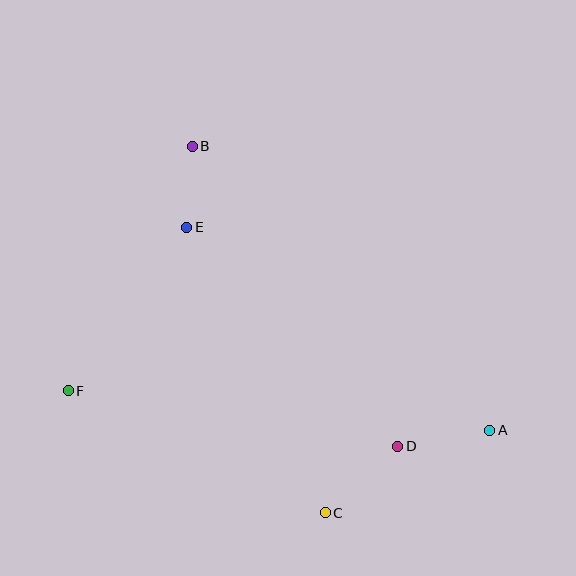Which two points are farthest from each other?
Points A and F are farthest from each other.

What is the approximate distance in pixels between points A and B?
The distance between A and B is approximately 411 pixels.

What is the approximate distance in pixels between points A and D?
The distance between A and D is approximately 93 pixels.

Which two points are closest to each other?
Points B and E are closest to each other.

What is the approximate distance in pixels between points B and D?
The distance between B and D is approximately 363 pixels.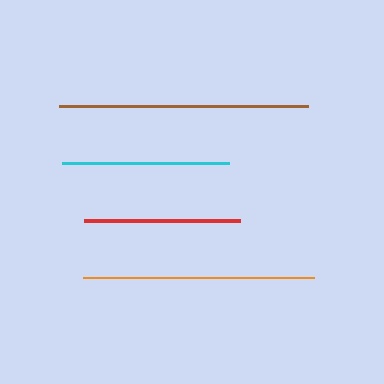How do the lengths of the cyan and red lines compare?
The cyan and red lines are approximately the same length.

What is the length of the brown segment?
The brown segment is approximately 249 pixels long.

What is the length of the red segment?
The red segment is approximately 156 pixels long.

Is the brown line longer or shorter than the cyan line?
The brown line is longer than the cyan line.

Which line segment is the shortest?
The red line is the shortest at approximately 156 pixels.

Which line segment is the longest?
The brown line is the longest at approximately 249 pixels.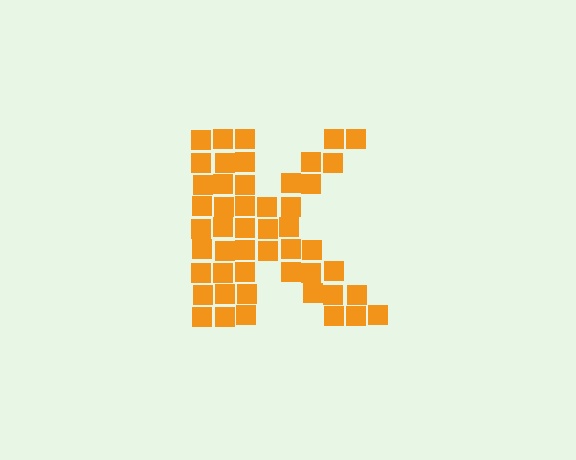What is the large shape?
The large shape is the letter K.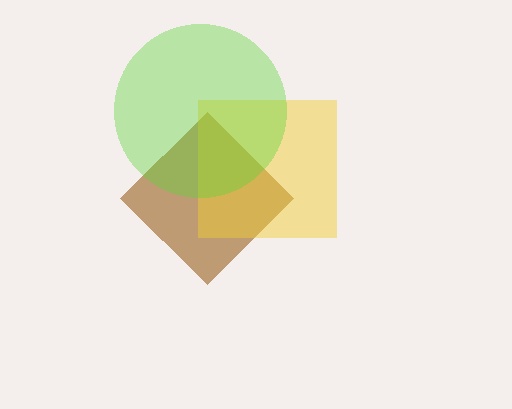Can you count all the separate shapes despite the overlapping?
Yes, there are 3 separate shapes.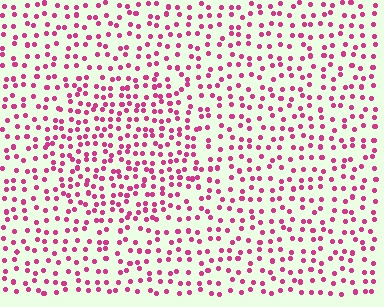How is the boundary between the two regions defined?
The boundary is defined by a change in element density (approximately 1.5x ratio). All elements are the same color, size, and shape.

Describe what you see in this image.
The image contains small magenta elements arranged at two different densities. A circle-shaped region is visible where the elements are more densely packed than the surrounding area.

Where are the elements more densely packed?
The elements are more densely packed inside the circle boundary.